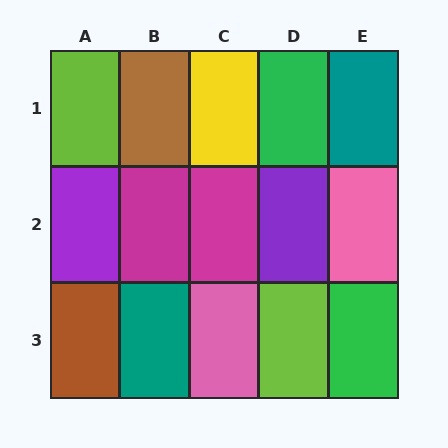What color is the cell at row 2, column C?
Magenta.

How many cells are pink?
2 cells are pink.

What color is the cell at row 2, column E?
Pink.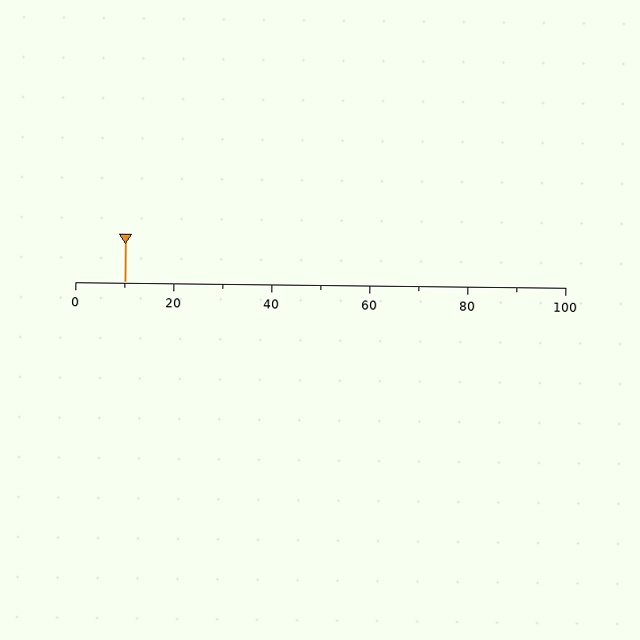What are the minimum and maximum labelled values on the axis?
The axis runs from 0 to 100.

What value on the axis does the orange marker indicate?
The marker indicates approximately 10.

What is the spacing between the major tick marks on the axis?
The major ticks are spaced 20 apart.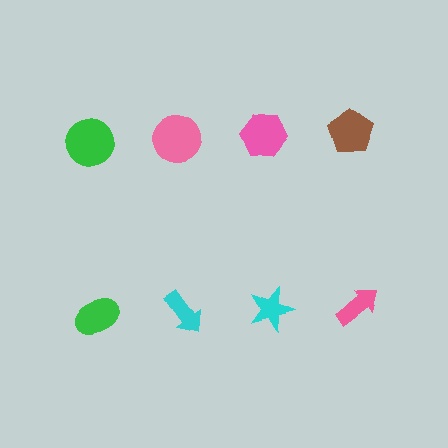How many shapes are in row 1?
4 shapes.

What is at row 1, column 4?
A brown pentagon.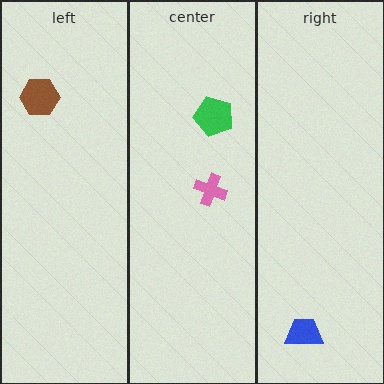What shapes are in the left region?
The brown hexagon.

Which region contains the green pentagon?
The center region.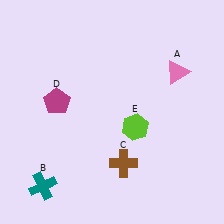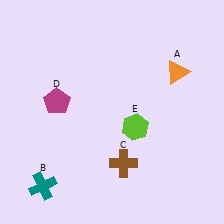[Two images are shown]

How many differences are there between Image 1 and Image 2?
There is 1 difference between the two images.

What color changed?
The triangle (A) changed from pink in Image 1 to orange in Image 2.